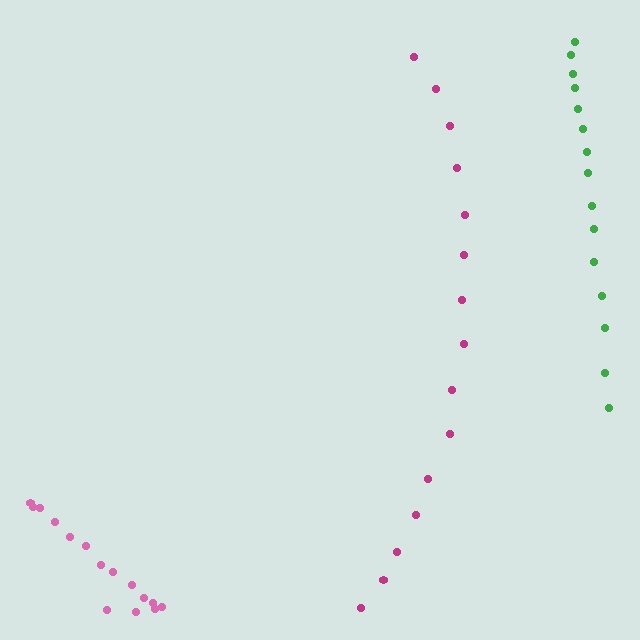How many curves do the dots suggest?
There are 3 distinct paths.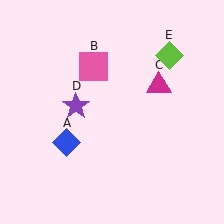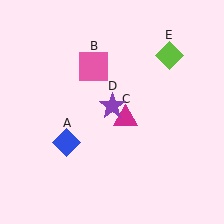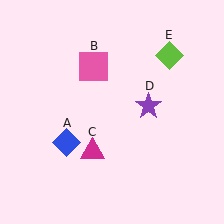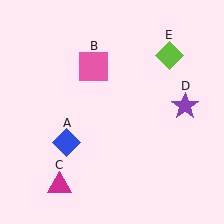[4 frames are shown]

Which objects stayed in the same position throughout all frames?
Blue diamond (object A) and pink square (object B) and lime diamond (object E) remained stationary.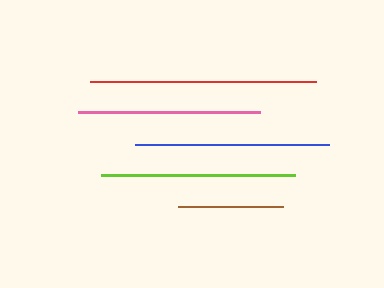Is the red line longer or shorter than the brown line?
The red line is longer than the brown line.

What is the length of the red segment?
The red segment is approximately 226 pixels long.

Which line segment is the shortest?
The brown line is the shortest at approximately 105 pixels.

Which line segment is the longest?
The red line is the longest at approximately 226 pixels.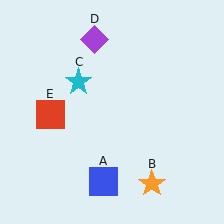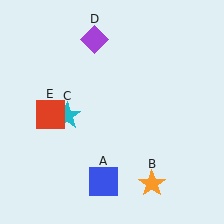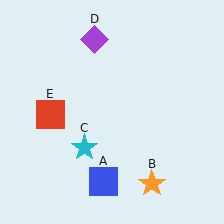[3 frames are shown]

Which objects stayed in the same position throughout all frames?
Blue square (object A) and orange star (object B) and purple diamond (object D) and red square (object E) remained stationary.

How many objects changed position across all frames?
1 object changed position: cyan star (object C).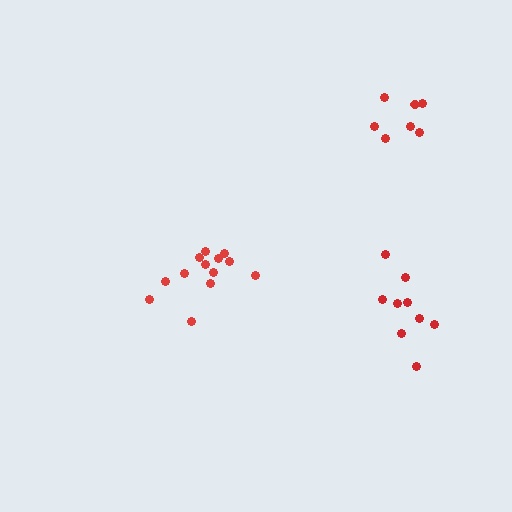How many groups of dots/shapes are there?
There are 3 groups.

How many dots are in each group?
Group 1: 13 dots, Group 2: 9 dots, Group 3: 7 dots (29 total).